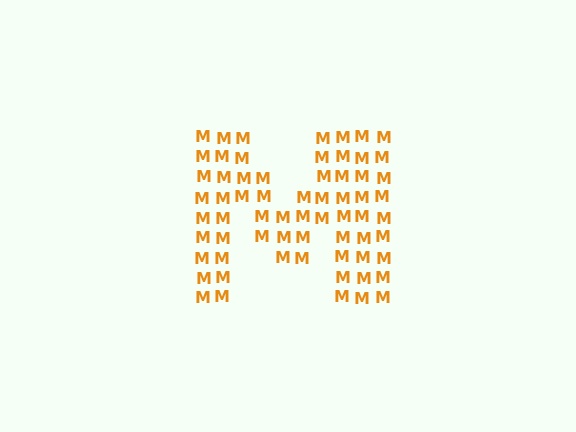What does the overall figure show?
The overall figure shows the letter M.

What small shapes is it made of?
It is made of small letter M's.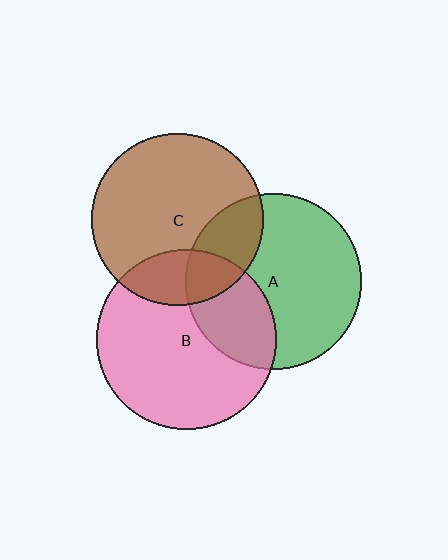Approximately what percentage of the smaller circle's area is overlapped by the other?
Approximately 30%.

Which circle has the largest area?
Circle B (pink).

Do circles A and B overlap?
Yes.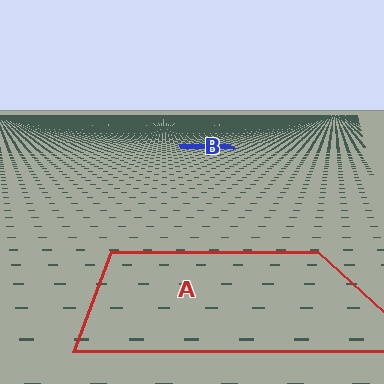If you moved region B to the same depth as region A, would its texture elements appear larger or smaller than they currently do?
They would appear larger. At a closer depth, the same texture elements are projected at a bigger on-screen size.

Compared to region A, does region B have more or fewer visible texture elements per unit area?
Region B has more texture elements per unit area — they are packed more densely because it is farther away.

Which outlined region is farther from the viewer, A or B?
Region B is farther from the viewer — the texture elements inside it appear smaller and more densely packed.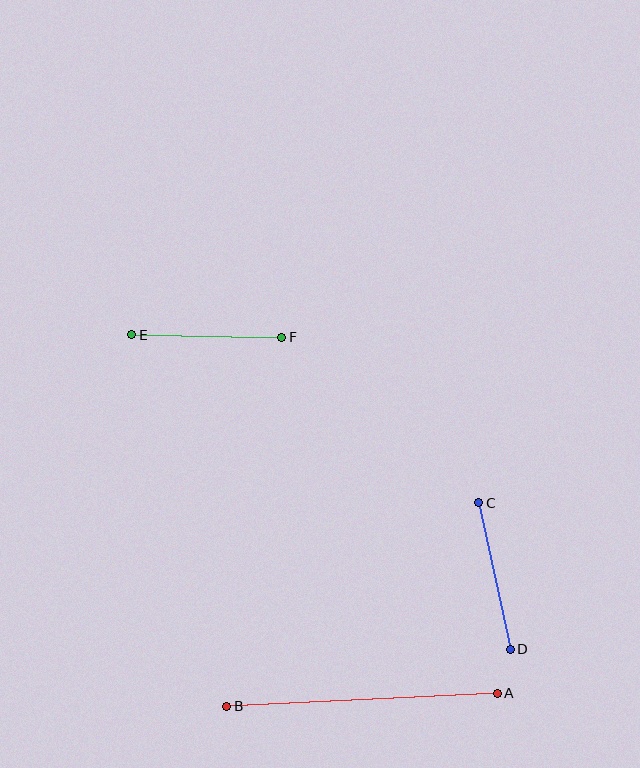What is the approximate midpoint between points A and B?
The midpoint is at approximately (362, 700) pixels.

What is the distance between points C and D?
The distance is approximately 150 pixels.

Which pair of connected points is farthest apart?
Points A and B are farthest apart.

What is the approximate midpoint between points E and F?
The midpoint is at approximately (207, 336) pixels.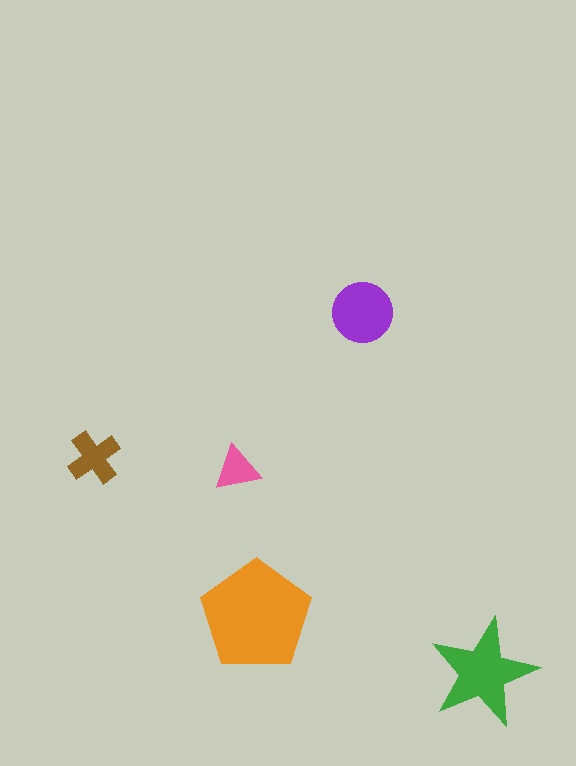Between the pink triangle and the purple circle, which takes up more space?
The purple circle.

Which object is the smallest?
The pink triangle.